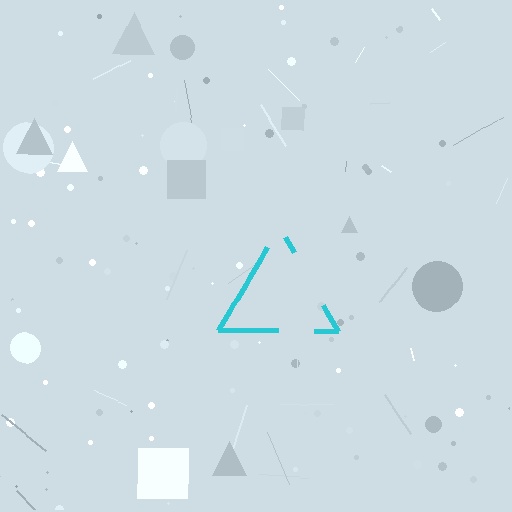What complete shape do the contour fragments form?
The contour fragments form a triangle.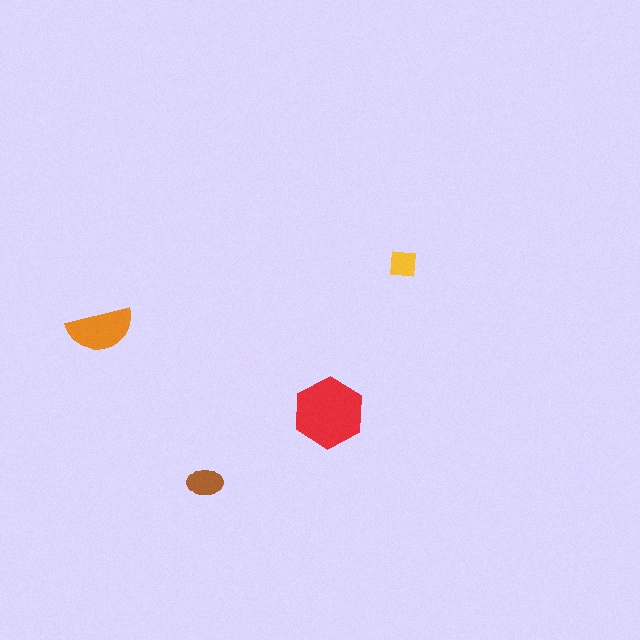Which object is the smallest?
The yellow square.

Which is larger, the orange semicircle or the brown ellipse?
The orange semicircle.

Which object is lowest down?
The brown ellipse is bottommost.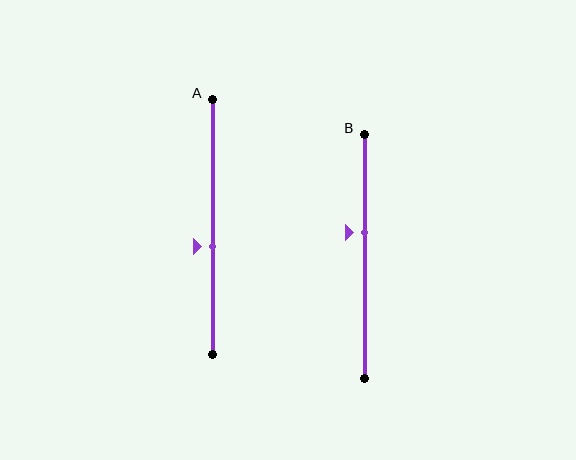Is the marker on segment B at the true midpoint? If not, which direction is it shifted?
No, the marker on segment B is shifted upward by about 10% of the segment length.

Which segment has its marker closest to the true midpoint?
Segment A has its marker closest to the true midpoint.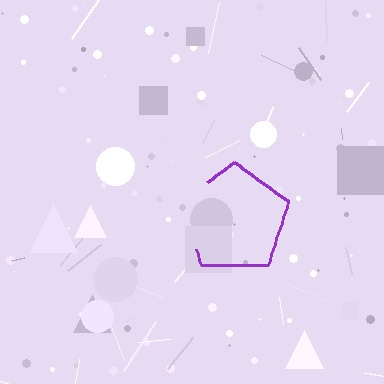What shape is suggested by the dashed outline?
The dashed outline suggests a pentagon.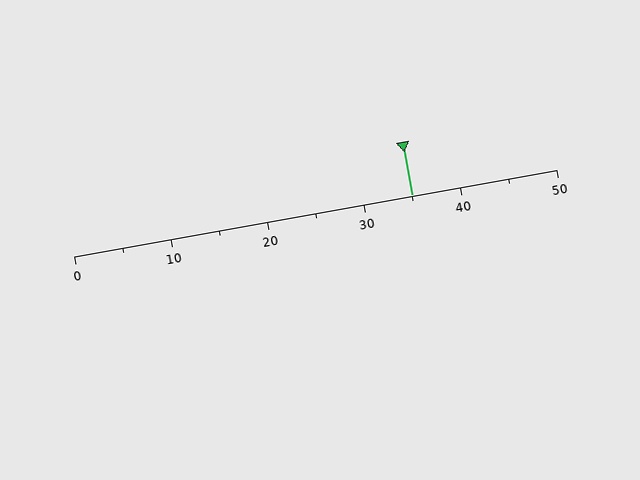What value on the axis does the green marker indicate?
The marker indicates approximately 35.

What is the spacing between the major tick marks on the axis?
The major ticks are spaced 10 apart.